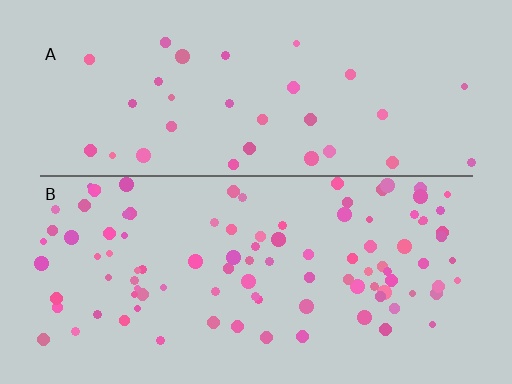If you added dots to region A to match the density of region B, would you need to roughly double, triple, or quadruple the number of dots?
Approximately triple.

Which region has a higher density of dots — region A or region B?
B (the bottom).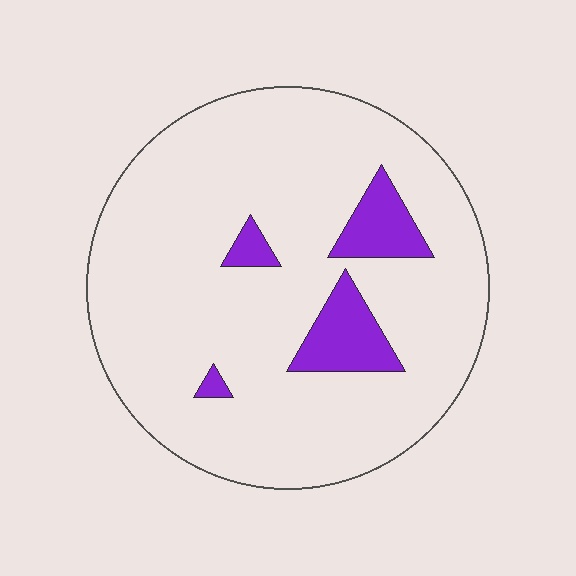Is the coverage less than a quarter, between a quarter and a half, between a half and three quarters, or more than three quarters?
Less than a quarter.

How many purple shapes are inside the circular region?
4.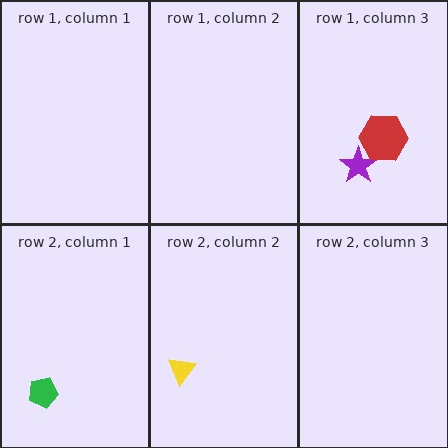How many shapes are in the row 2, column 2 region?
1.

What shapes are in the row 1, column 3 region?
The purple star, the red hexagon.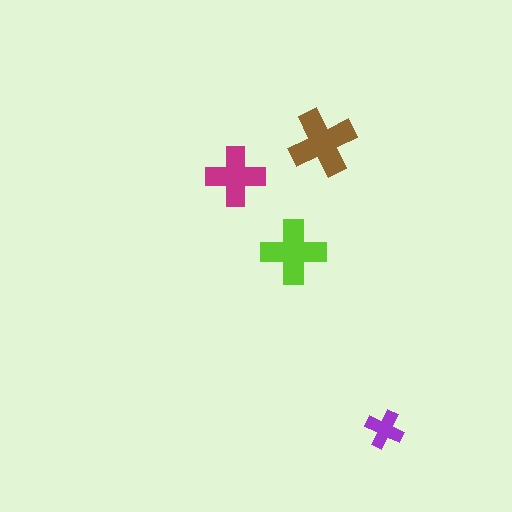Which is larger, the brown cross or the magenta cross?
The brown one.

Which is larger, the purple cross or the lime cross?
The lime one.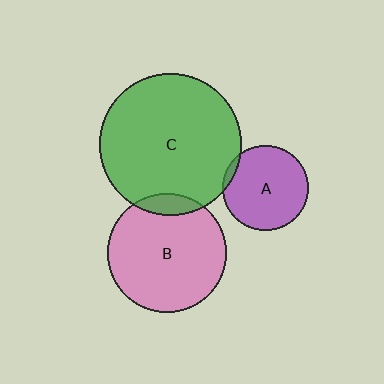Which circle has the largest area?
Circle C (green).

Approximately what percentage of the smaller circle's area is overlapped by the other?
Approximately 5%.